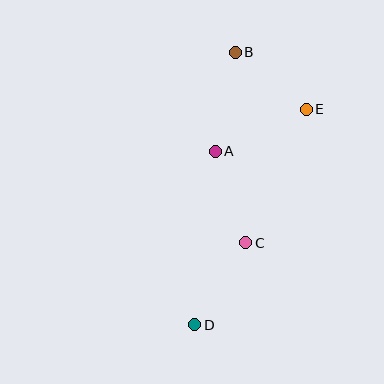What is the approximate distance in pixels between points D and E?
The distance between D and E is approximately 243 pixels.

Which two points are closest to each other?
Points B and E are closest to each other.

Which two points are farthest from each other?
Points B and D are farthest from each other.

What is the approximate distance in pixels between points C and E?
The distance between C and E is approximately 146 pixels.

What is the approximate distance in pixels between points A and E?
The distance between A and E is approximately 100 pixels.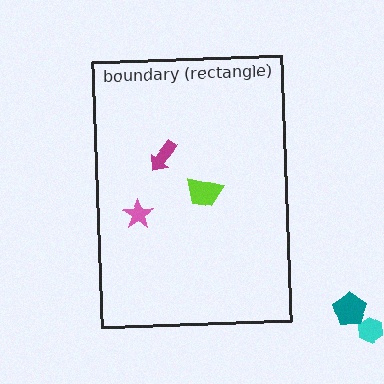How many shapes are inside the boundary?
3 inside, 2 outside.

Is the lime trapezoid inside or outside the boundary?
Inside.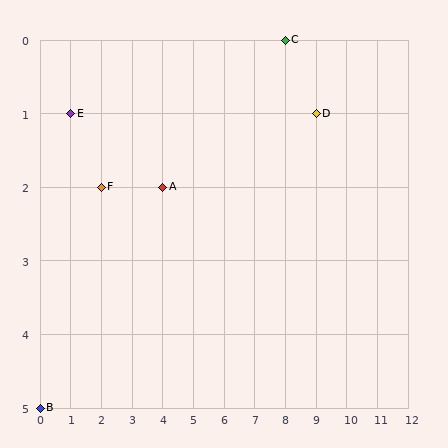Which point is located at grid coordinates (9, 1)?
Point D is at (9, 1).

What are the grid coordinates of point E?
Point E is at grid coordinates (1, 1).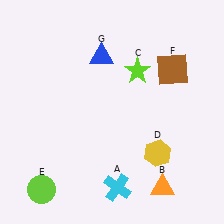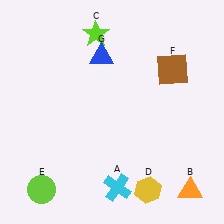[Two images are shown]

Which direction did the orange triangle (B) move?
The orange triangle (B) moved right.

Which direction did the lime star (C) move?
The lime star (C) moved left.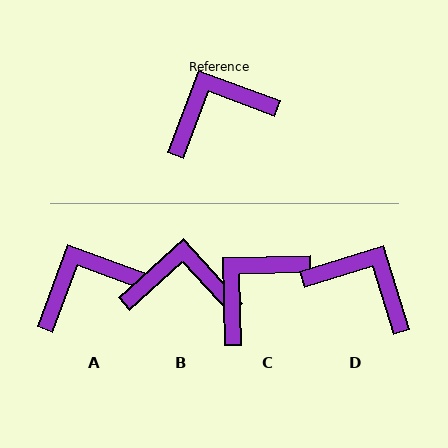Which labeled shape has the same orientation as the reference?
A.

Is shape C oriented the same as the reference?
No, it is off by about 22 degrees.